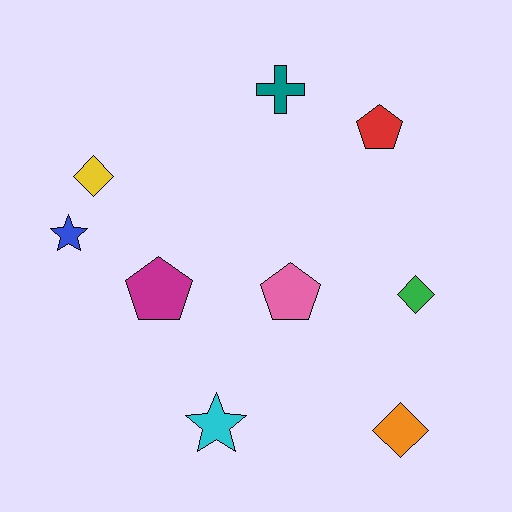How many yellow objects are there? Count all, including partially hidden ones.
There is 1 yellow object.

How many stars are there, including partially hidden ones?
There are 2 stars.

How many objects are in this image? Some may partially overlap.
There are 9 objects.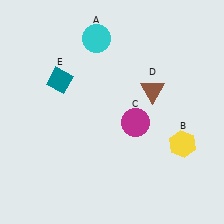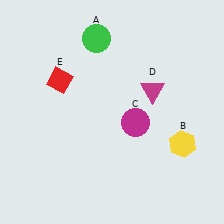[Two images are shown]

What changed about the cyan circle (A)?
In Image 1, A is cyan. In Image 2, it changed to green.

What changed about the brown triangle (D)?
In Image 1, D is brown. In Image 2, it changed to magenta.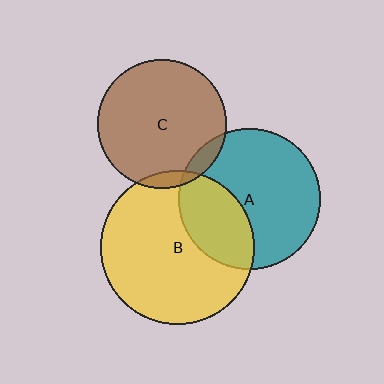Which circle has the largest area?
Circle B (yellow).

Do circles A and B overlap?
Yes.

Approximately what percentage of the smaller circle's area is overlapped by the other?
Approximately 35%.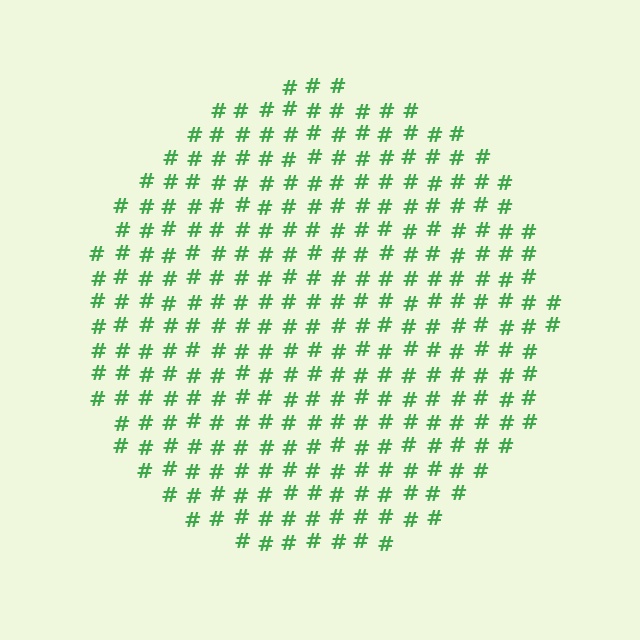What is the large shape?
The large shape is a circle.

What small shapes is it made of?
It is made of small hash symbols.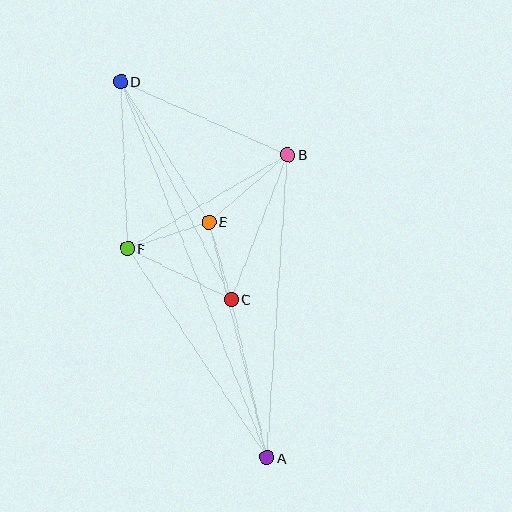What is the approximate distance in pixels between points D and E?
The distance between D and E is approximately 166 pixels.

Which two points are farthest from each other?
Points A and D are farthest from each other.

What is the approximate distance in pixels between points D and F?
The distance between D and F is approximately 167 pixels.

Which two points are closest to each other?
Points C and E are closest to each other.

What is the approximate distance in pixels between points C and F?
The distance between C and F is approximately 115 pixels.